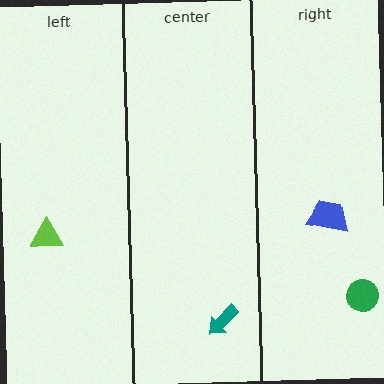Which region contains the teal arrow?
The center region.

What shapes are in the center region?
The teal arrow.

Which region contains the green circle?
The right region.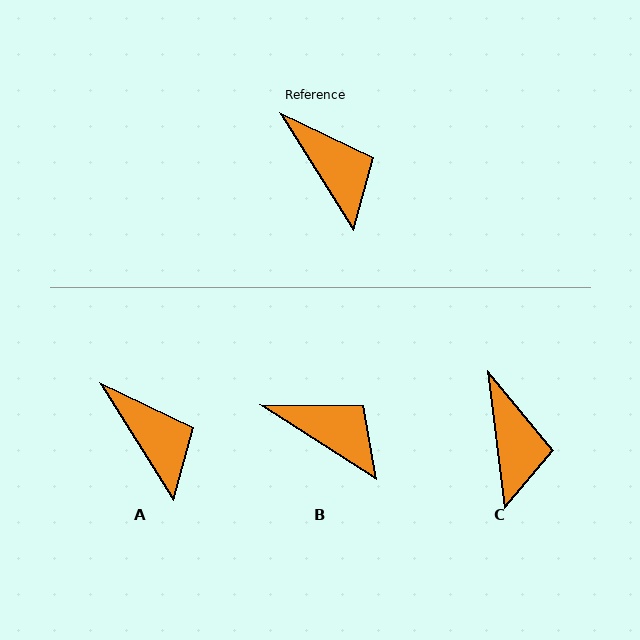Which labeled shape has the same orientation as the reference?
A.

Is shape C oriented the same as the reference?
No, it is off by about 25 degrees.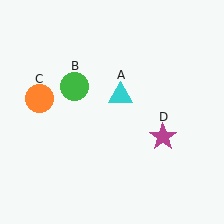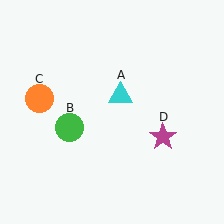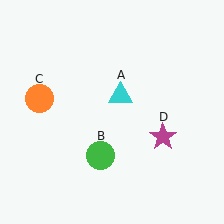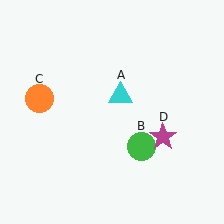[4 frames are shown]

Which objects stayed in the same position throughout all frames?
Cyan triangle (object A) and orange circle (object C) and magenta star (object D) remained stationary.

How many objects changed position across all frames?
1 object changed position: green circle (object B).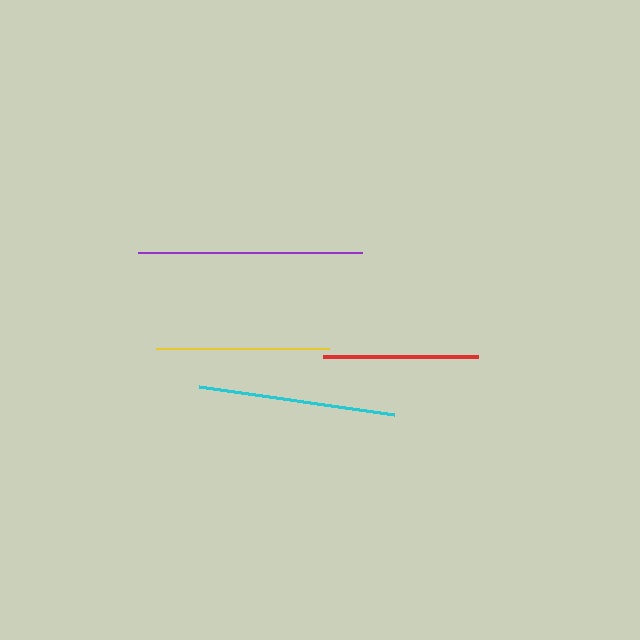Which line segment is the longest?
The purple line is the longest at approximately 224 pixels.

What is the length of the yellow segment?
The yellow segment is approximately 173 pixels long.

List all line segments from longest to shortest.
From longest to shortest: purple, cyan, yellow, red.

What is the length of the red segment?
The red segment is approximately 156 pixels long.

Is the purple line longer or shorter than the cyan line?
The purple line is longer than the cyan line.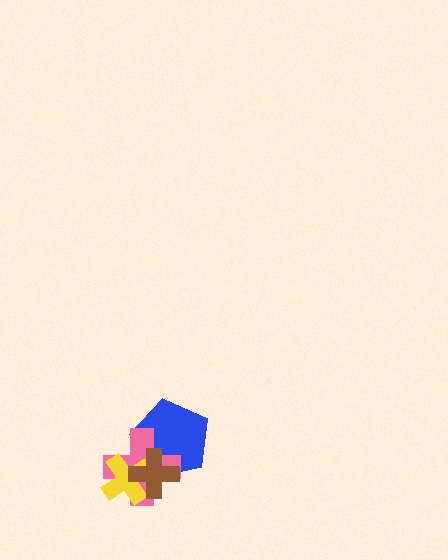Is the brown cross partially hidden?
No, no other shape covers it.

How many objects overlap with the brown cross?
3 objects overlap with the brown cross.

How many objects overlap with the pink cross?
3 objects overlap with the pink cross.